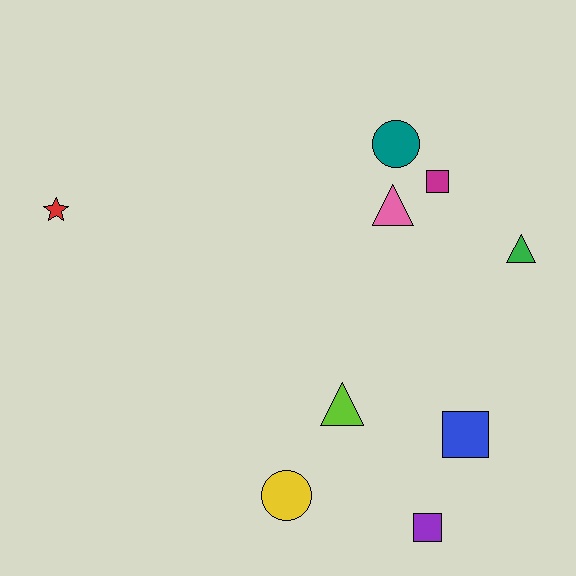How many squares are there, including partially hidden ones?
There are 3 squares.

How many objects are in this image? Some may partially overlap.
There are 9 objects.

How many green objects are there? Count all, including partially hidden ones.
There is 1 green object.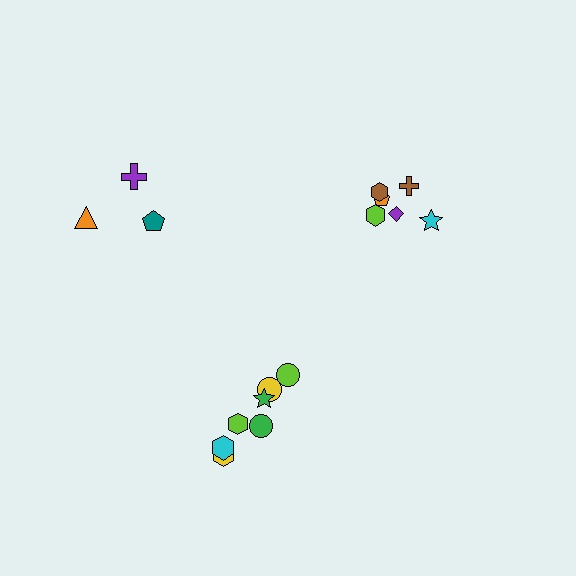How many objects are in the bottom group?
There are 7 objects.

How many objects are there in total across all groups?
There are 16 objects.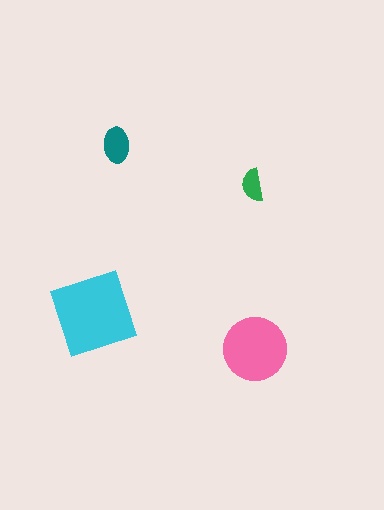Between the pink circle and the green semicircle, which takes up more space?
The pink circle.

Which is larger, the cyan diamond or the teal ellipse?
The cyan diamond.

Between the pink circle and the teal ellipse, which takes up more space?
The pink circle.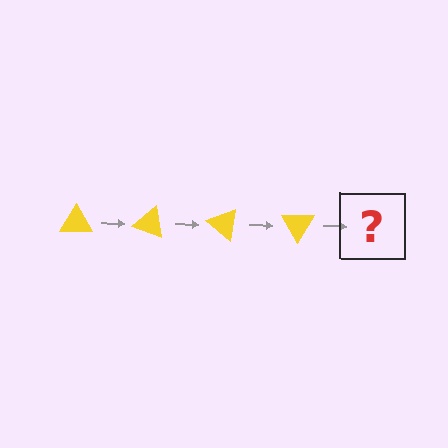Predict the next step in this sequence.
The next step is a yellow triangle rotated 80 degrees.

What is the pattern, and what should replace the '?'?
The pattern is that the triangle rotates 20 degrees each step. The '?' should be a yellow triangle rotated 80 degrees.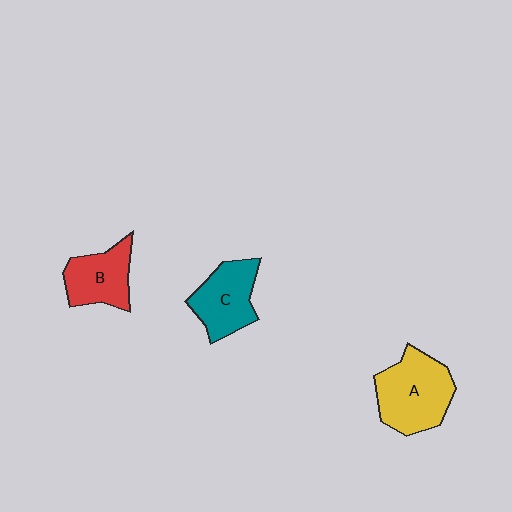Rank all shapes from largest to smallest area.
From largest to smallest: A (yellow), C (teal), B (red).